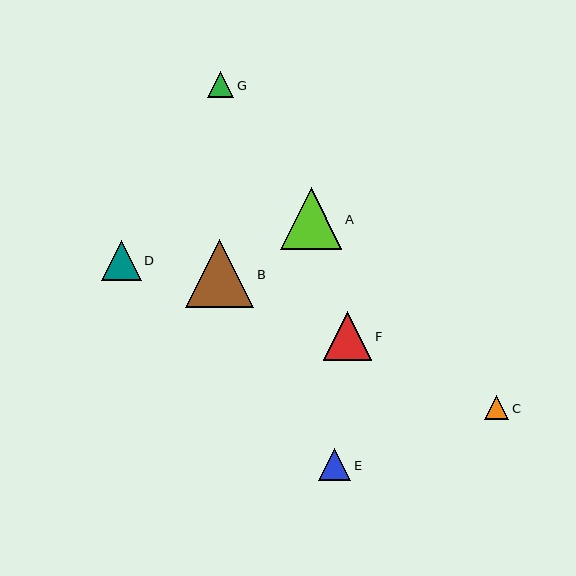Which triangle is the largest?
Triangle B is the largest with a size of approximately 68 pixels.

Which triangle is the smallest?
Triangle C is the smallest with a size of approximately 24 pixels.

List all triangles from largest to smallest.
From largest to smallest: B, A, F, D, E, G, C.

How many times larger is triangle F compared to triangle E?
Triangle F is approximately 1.5 times the size of triangle E.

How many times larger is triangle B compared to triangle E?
Triangle B is approximately 2.1 times the size of triangle E.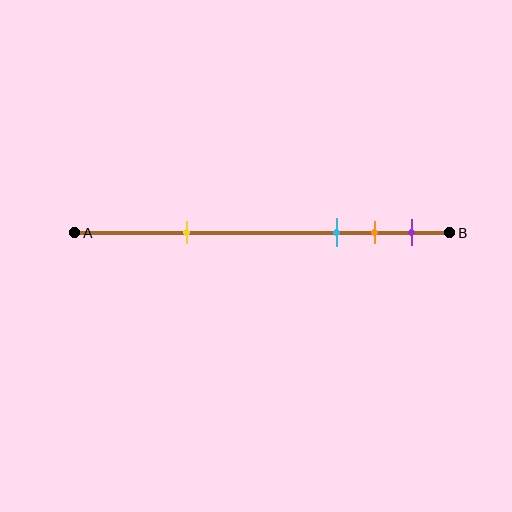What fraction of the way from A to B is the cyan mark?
The cyan mark is approximately 70% (0.7) of the way from A to B.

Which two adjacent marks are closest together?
The orange and purple marks are the closest adjacent pair.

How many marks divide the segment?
There are 4 marks dividing the segment.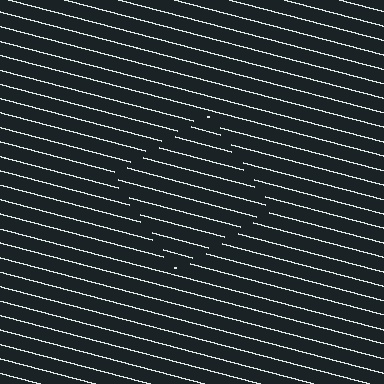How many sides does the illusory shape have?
4 sides — the line-ends trace a square.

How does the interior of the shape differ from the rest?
The interior of the shape contains the same grating, shifted by half a period — the contour is defined by the phase discontinuity where line-ends from the inner and outer gratings abut.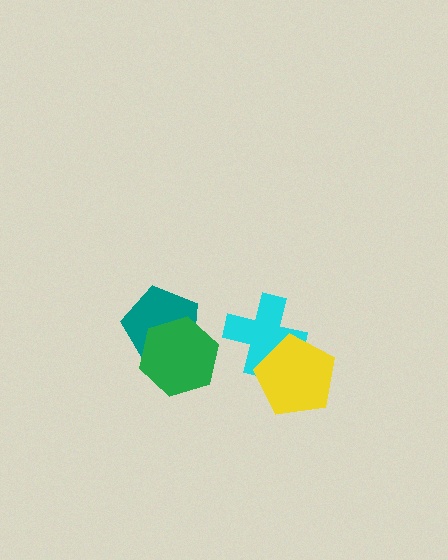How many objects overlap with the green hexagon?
1 object overlaps with the green hexagon.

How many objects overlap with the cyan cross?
1 object overlaps with the cyan cross.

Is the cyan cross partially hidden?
Yes, it is partially covered by another shape.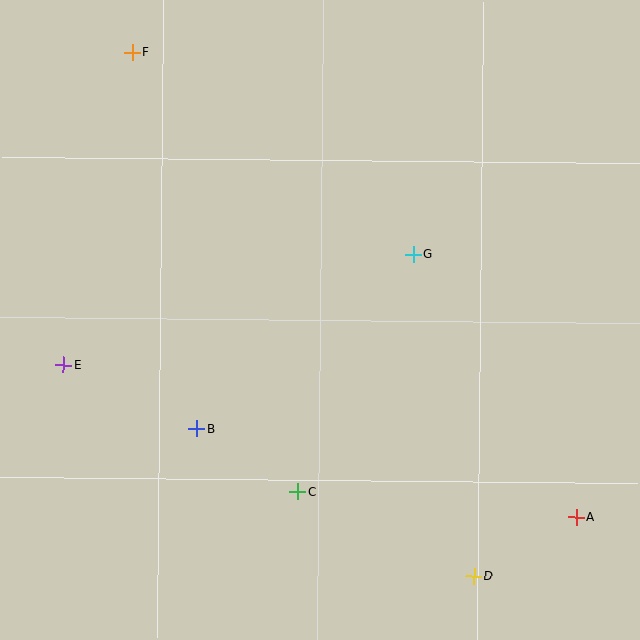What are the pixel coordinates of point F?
Point F is at (132, 53).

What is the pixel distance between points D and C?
The distance between D and C is 195 pixels.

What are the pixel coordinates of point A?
Point A is at (577, 517).